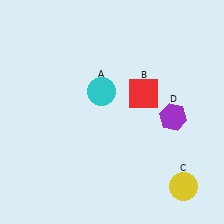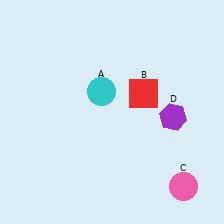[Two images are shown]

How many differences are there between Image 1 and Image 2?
There is 1 difference between the two images.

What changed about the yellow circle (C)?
In Image 1, C is yellow. In Image 2, it changed to pink.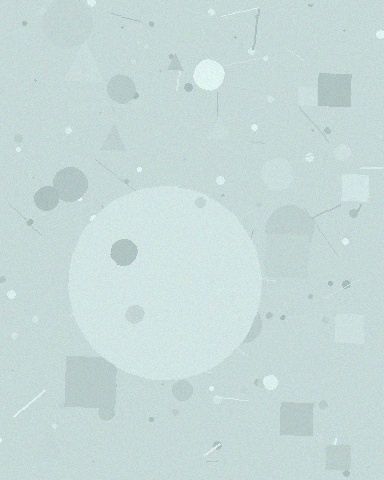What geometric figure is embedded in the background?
A circle is embedded in the background.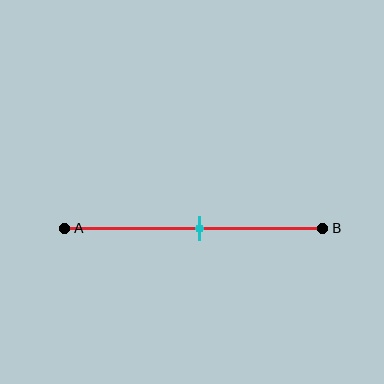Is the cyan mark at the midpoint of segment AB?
Yes, the mark is approximately at the midpoint.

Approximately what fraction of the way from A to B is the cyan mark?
The cyan mark is approximately 50% of the way from A to B.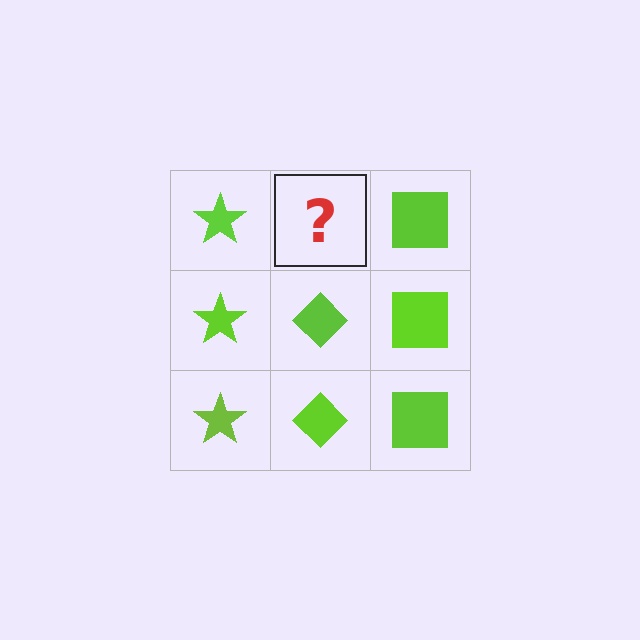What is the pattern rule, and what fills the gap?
The rule is that each column has a consistent shape. The gap should be filled with a lime diamond.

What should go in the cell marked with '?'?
The missing cell should contain a lime diamond.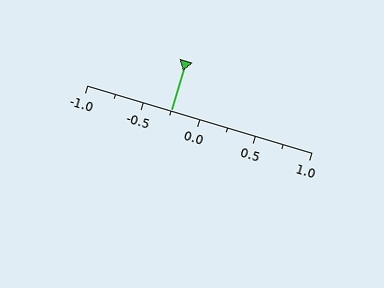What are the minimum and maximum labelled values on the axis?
The axis runs from -1.0 to 1.0.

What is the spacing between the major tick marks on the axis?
The major ticks are spaced 0.5 apart.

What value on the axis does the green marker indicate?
The marker indicates approximately -0.25.